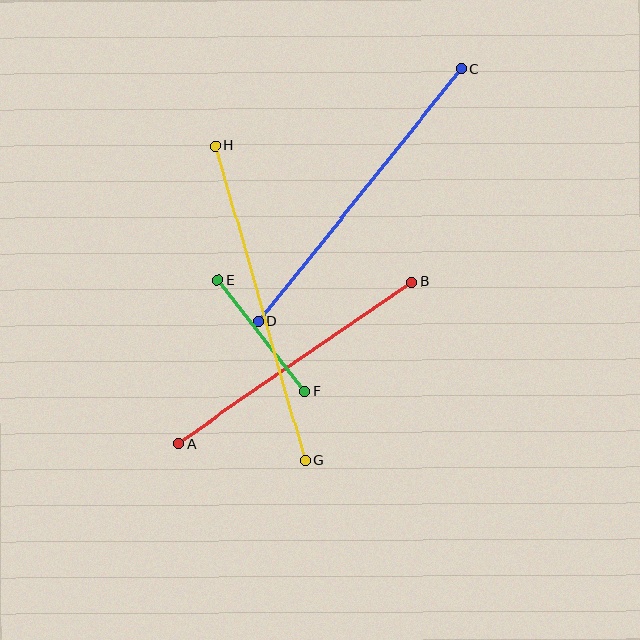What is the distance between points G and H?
The distance is approximately 327 pixels.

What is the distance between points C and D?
The distance is approximately 324 pixels.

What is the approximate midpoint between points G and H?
The midpoint is at approximately (260, 303) pixels.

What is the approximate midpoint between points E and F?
The midpoint is at approximately (261, 336) pixels.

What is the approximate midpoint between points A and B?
The midpoint is at approximately (295, 362) pixels.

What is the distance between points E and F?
The distance is approximately 141 pixels.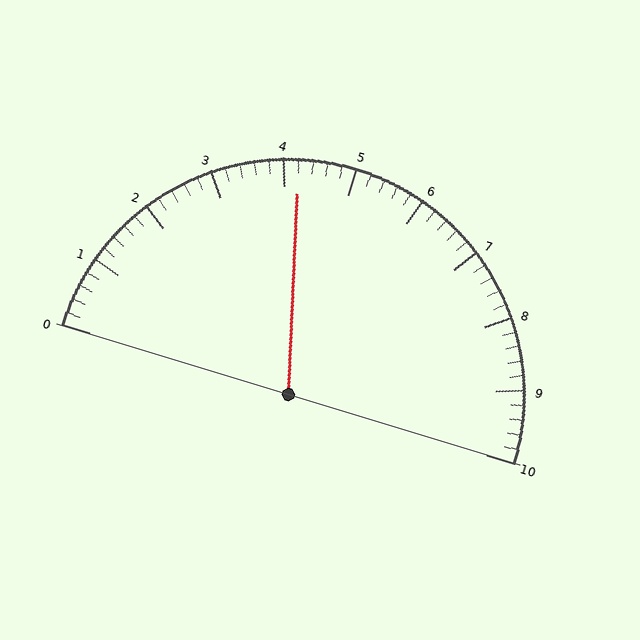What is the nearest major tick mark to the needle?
The nearest major tick mark is 4.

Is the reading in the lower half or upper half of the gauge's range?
The reading is in the lower half of the range (0 to 10).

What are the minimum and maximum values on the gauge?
The gauge ranges from 0 to 10.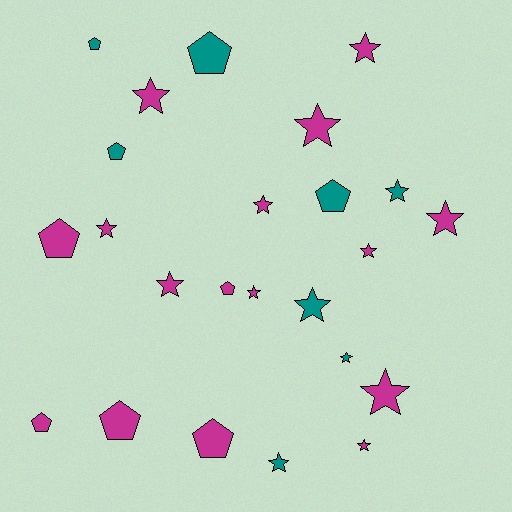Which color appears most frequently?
Magenta, with 16 objects.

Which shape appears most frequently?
Star, with 15 objects.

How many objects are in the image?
There are 24 objects.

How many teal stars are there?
There are 4 teal stars.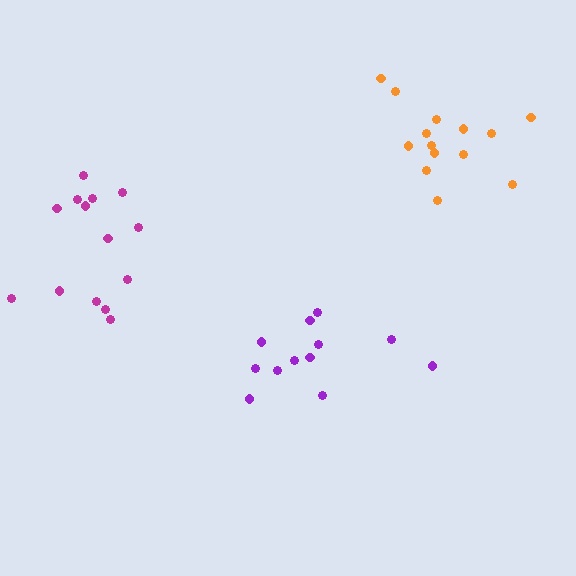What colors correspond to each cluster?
The clusters are colored: orange, purple, magenta.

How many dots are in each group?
Group 1: 14 dots, Group 2: 12 dots, Group 3: 14 dots (40 total).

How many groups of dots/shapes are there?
There are 3 groups.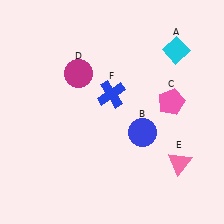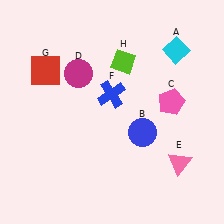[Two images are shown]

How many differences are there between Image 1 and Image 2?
There are 2 differences between the two images.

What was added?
A red square (G), a lime diamond (H) were added in Image 2.